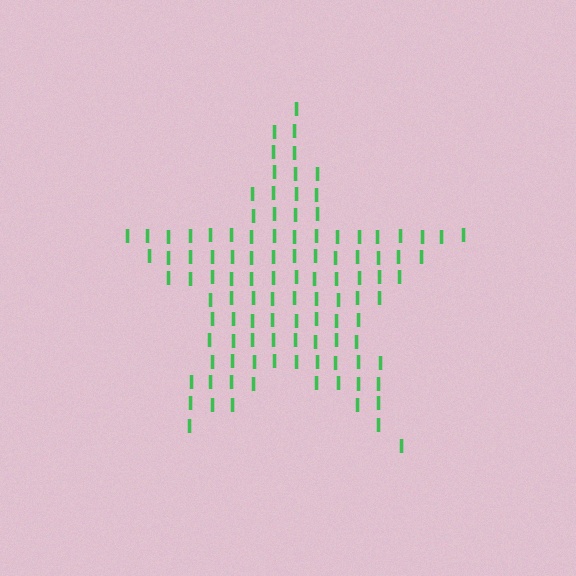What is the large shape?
The large shape is a star.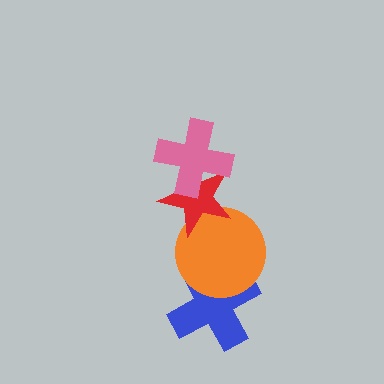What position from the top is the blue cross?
The blue cross is 4th from the top.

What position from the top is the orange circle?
The orange circle is 3rd from the top.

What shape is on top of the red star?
The pink cross is on top of the red star.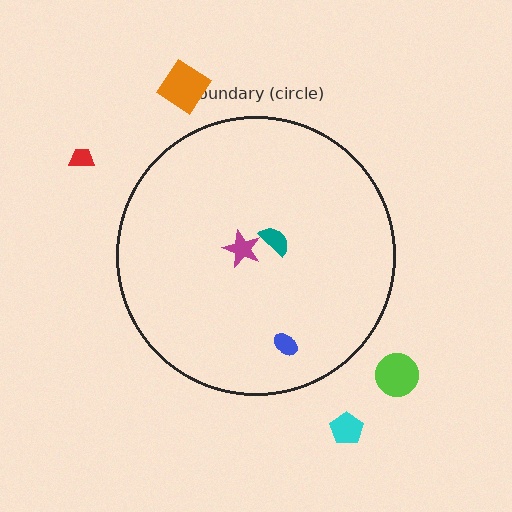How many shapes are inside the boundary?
3 inside, 4 outside.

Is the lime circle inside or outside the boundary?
Outside.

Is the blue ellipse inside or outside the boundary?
Inside.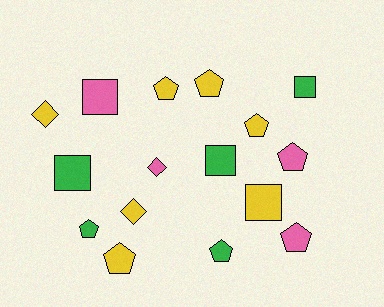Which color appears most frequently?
Yellow, with 7 objects.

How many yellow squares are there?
There is 1 yellow square.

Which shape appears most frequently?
Pentagon, with 8 objects.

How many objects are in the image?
There are 16 objects.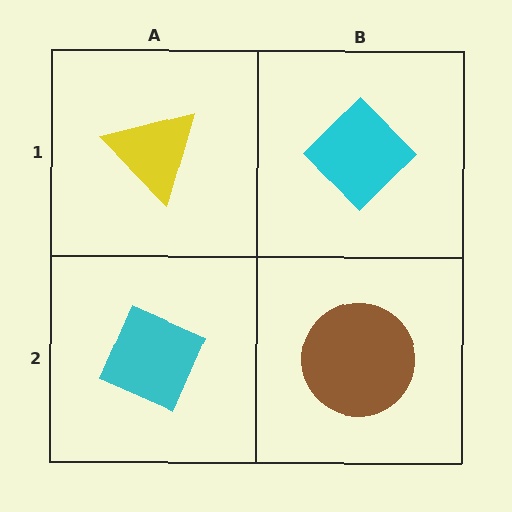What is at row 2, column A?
A cyan diamond.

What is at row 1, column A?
A yellow triangle.